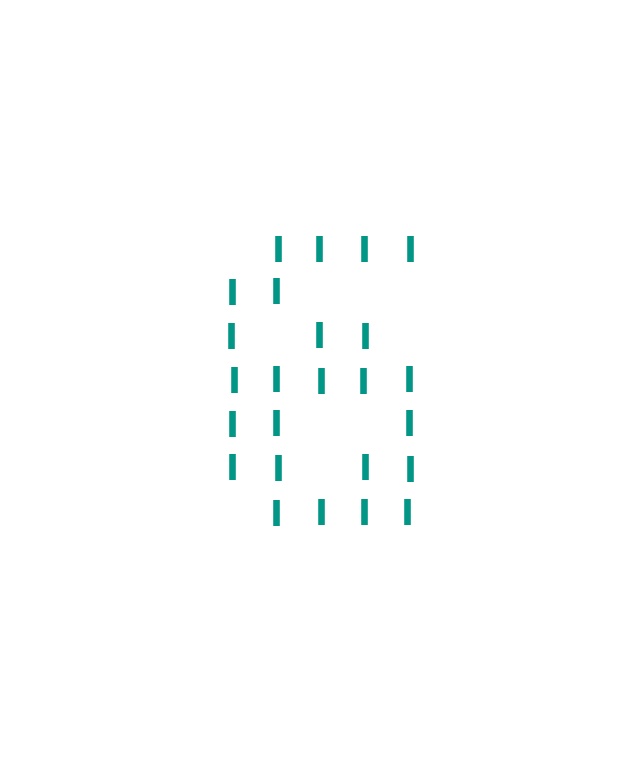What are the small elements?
The small elements are letter I's.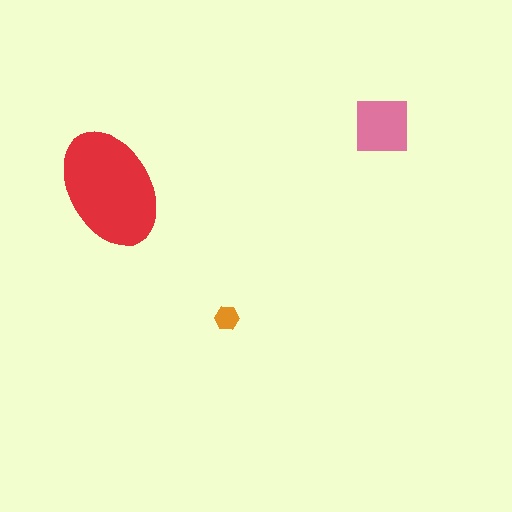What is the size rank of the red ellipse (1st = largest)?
1st.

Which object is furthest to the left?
The red ellipse is leftmost.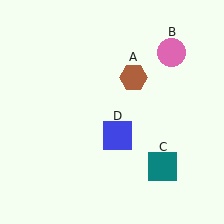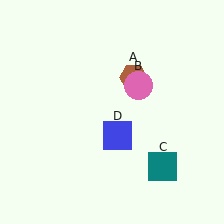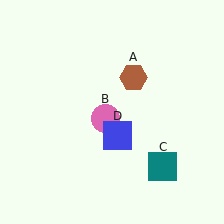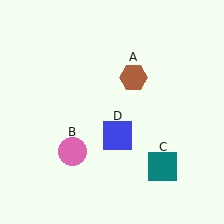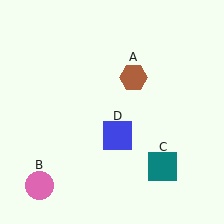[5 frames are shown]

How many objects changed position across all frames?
1 object changed position: pink circle (object B).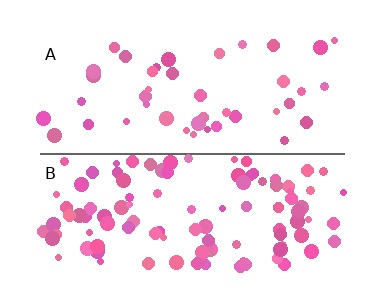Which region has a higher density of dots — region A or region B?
B (the bottom).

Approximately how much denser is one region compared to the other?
Approximately 2.3× — region B over region A.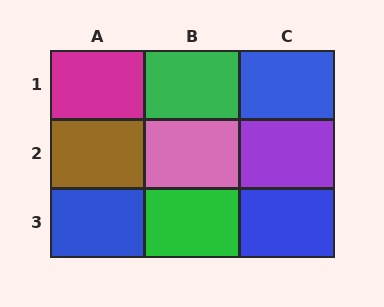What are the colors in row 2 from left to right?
Brown, pink, purple.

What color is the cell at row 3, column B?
Green.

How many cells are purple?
1 cell is purple.